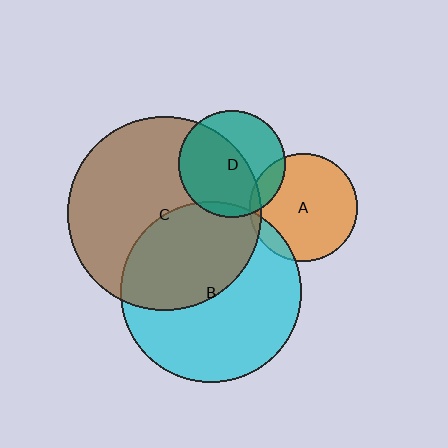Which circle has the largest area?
Circle C (brown).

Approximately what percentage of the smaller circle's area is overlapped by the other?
Approximately 10%.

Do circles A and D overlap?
Yes.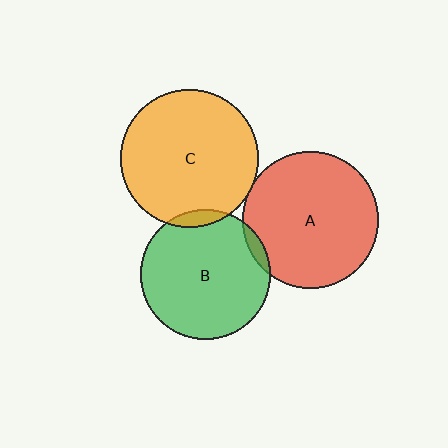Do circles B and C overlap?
Yes.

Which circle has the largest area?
Circle C (orange).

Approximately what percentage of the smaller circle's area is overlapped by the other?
Approximately 5%.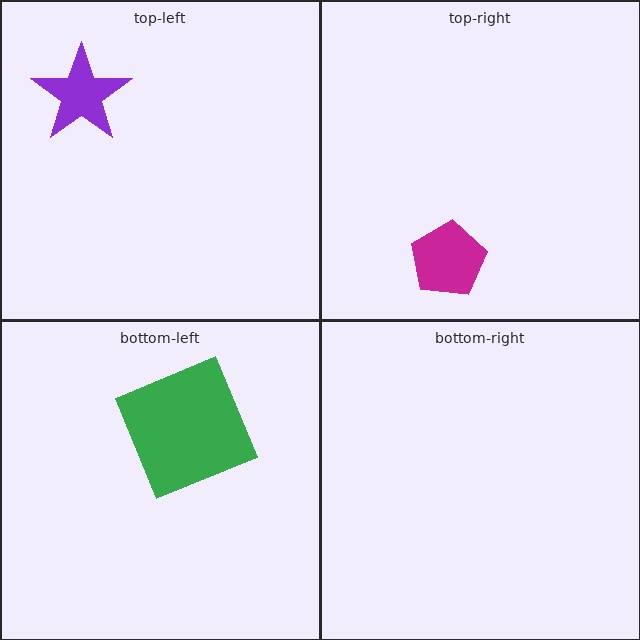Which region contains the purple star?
The top-left region.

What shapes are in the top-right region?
The magenta pentagon.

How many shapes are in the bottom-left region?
1.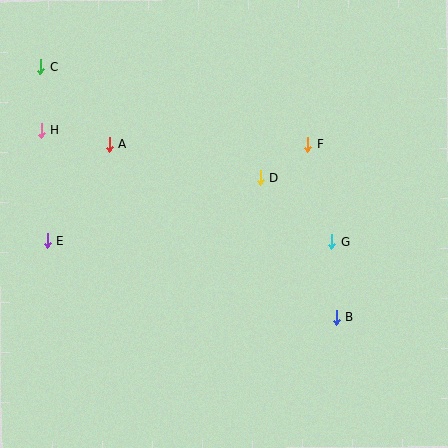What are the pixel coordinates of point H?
Point H is at (42, 131).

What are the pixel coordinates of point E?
Point E is at (47, 241).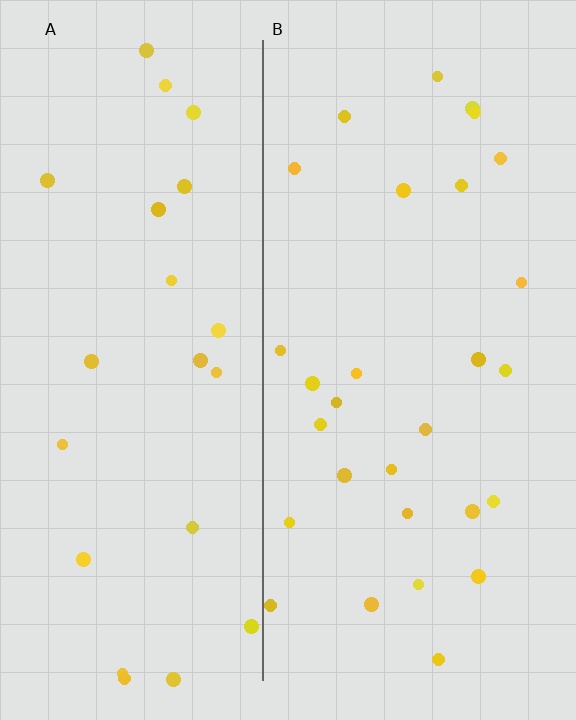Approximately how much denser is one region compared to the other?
Approximately 1.3× — region B over region A.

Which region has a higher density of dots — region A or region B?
B (the right).